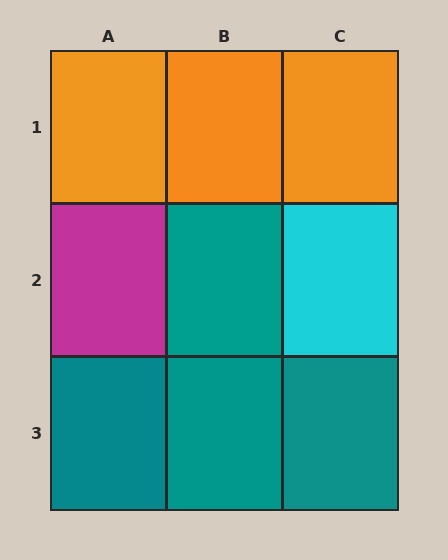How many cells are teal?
4 cells are teal.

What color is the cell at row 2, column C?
Cyan.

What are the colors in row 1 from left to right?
Orange, orange, orange.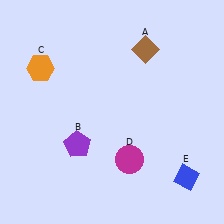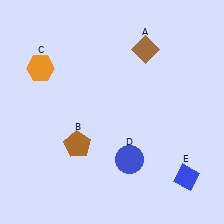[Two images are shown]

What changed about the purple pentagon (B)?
In Image 1, B is purple. In Image 2, it changed to brown.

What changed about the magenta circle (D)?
In Image 1, D is magenta. In Image 2, it changed to blue.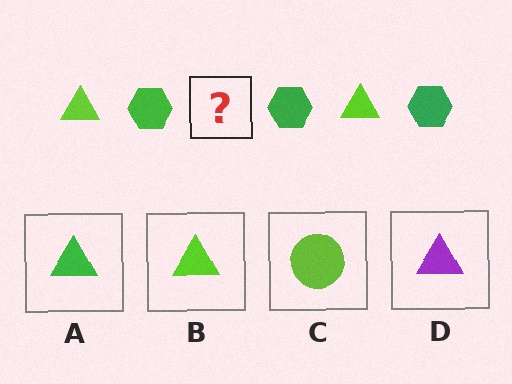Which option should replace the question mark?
Option B.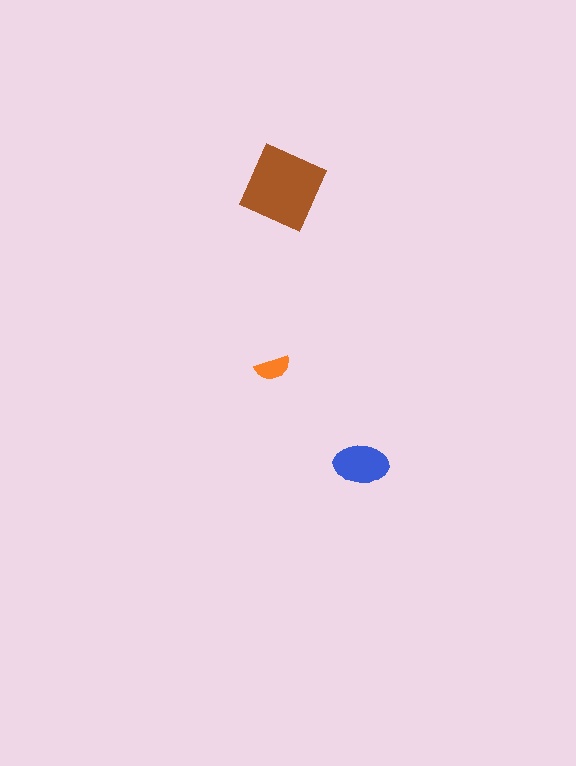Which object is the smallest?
The orange semicircle.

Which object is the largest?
The brown square.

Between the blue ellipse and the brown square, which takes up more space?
The brown square.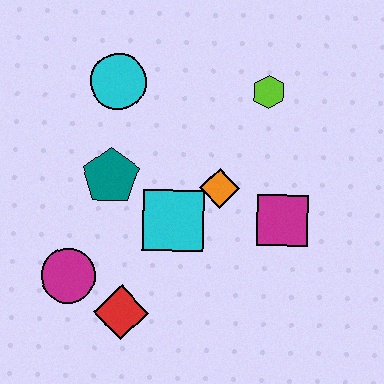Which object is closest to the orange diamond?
The cyan square is closest to the orange diamond.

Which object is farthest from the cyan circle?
The red diamond is farthest from the cyan circle.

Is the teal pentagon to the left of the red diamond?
Yes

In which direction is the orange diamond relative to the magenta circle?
The orange diamond is to the right of the magenta circle.